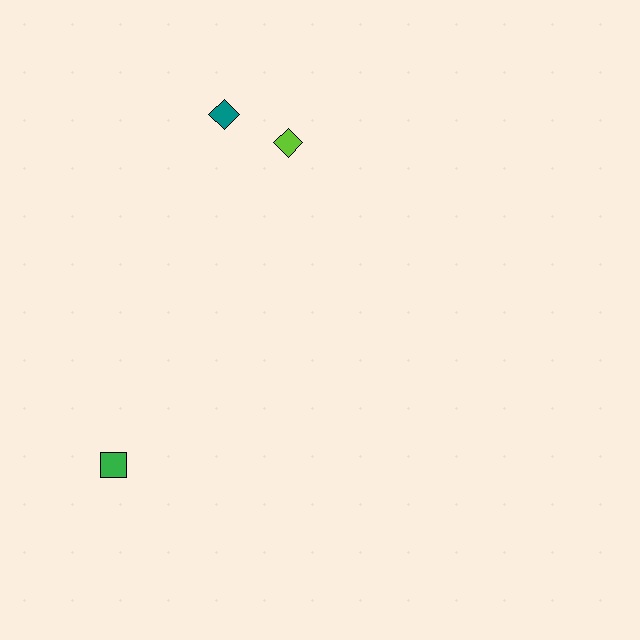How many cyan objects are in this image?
There are no cyan objects.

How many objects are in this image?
There are 3 objects.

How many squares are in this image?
There is 1 square.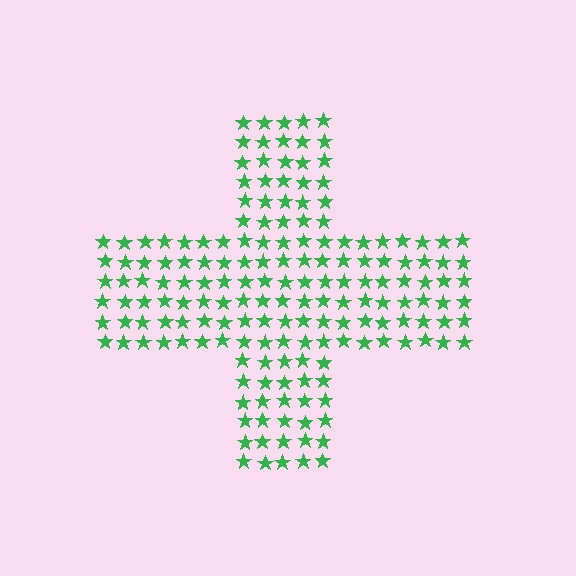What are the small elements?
The small elements are stars.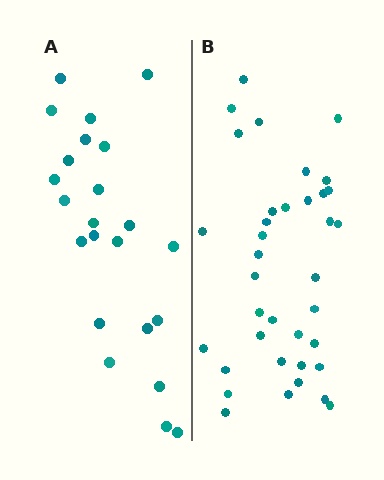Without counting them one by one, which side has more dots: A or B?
Region B (the right region) has more dots.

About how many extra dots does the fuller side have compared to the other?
Region B has approximately 15 more dots than region A.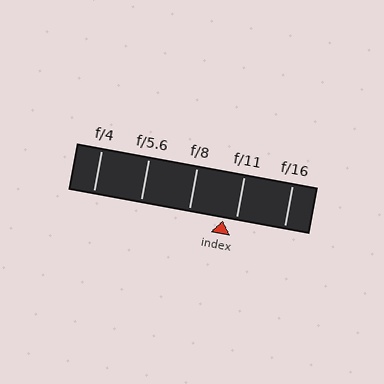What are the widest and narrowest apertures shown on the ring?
The widest aperture shown is f/4 and the narrowest is f/16.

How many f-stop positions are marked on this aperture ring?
There are 5 f-stop positions marked.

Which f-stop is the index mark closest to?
The index mark is closest to f/11.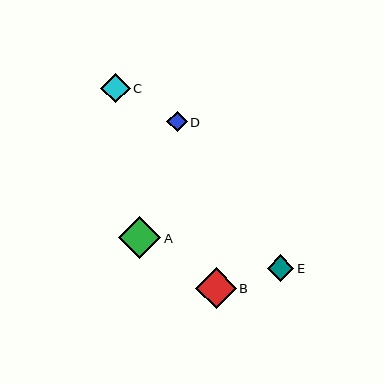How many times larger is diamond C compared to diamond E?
Diamond C is approximately 1.1 times the size of diamond E.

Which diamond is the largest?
Diamond A is the largest with a size of approximately 42 pixels.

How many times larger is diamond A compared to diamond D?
Diamond A is approximately 2.1 times the size of diamond D.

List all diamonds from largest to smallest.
From largest to smallest: A, B, C, E, D.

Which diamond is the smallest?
Diamond D is the smallest with a size of approximately 20 pixels.